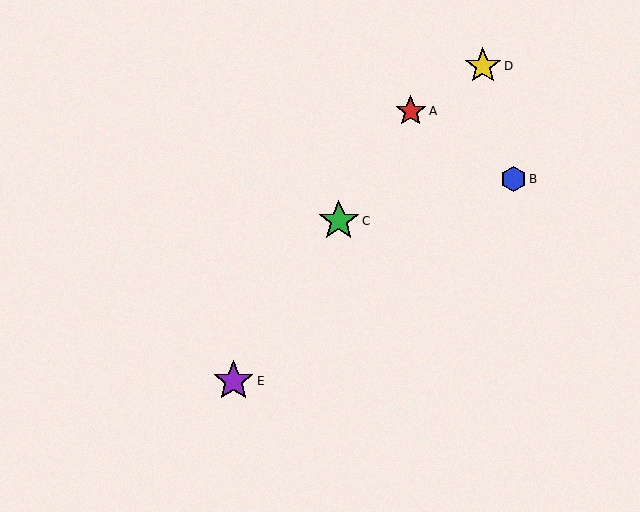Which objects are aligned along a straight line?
Objects A, C, E are aligned along a straight line.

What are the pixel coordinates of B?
Object B is at (514, 179).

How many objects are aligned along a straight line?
3 objects (A, C, E) are aligned along a straight line.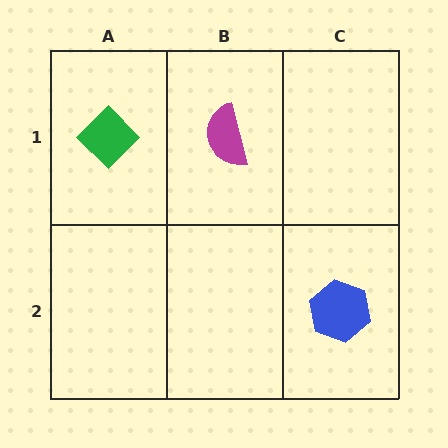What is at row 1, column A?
A green diamond.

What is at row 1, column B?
A magenta semicircle.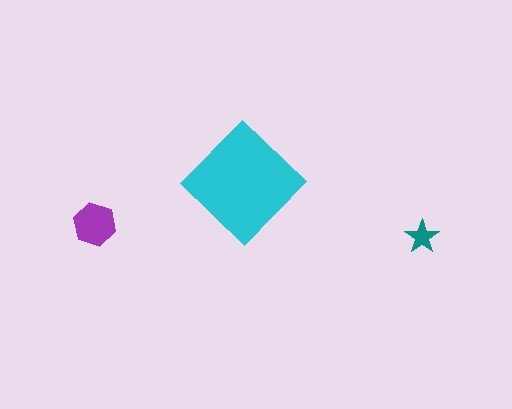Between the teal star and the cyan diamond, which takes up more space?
The cyan diamond.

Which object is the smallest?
The teal star.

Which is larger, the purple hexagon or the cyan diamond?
The cyan diamond.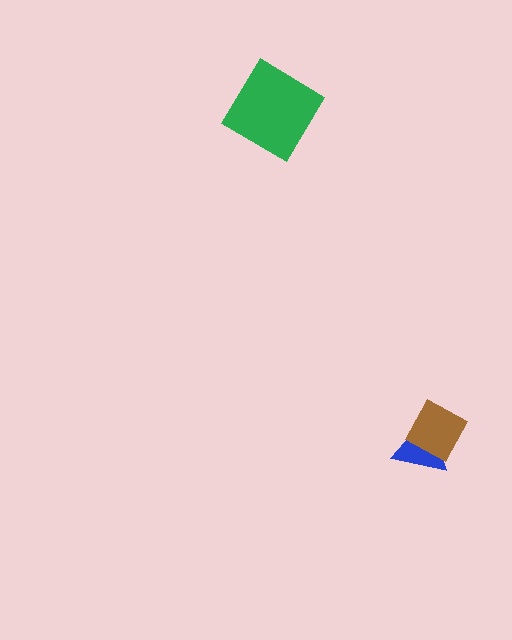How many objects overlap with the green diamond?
0 objects overlap with the green diamond.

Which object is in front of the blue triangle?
The brown diamond is in front of the blue triangle.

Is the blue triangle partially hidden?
Yes, it is partially covered by another shape.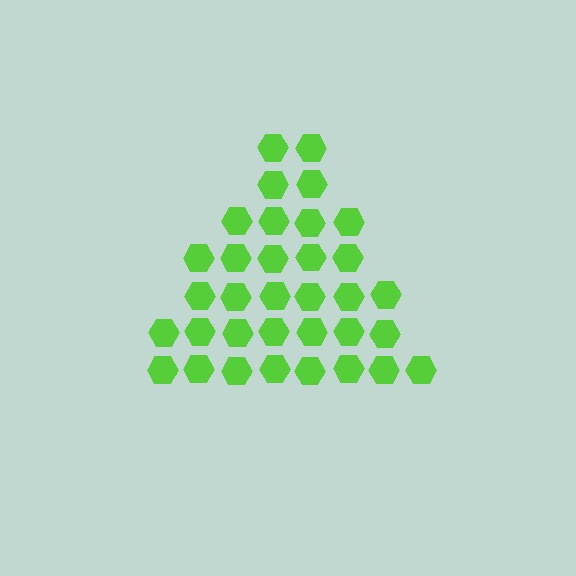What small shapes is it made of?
It is made of small hexagons.